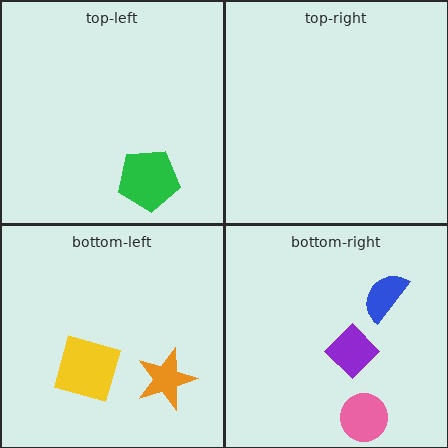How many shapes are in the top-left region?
1.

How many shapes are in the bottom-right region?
3.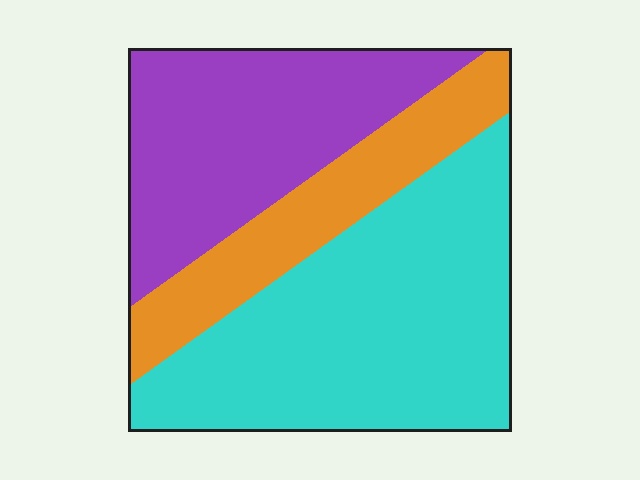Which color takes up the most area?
Cyan, at roughly 50%.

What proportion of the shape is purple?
Purple takes up between a quarter and a half of the shape.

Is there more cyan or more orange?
Cyan.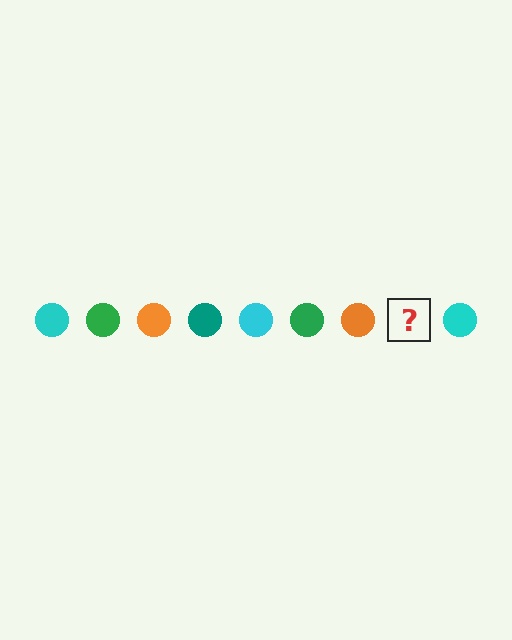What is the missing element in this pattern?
The missing element is a teal circle.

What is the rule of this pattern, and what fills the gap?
The rule is that the pattern cycles through cyan, green, orange, teal circles. The gap should be filled with a teal circle.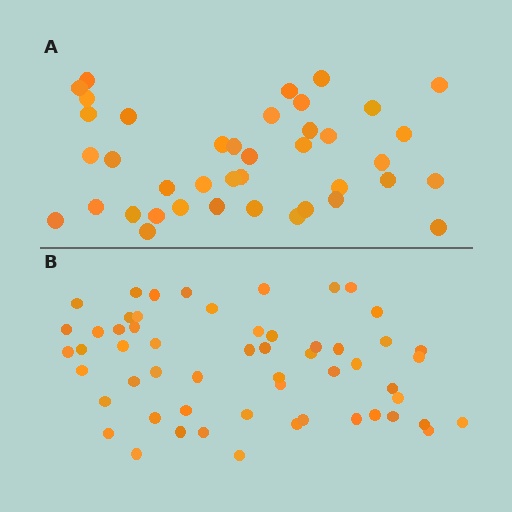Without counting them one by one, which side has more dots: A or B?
Region B (the bottom region) has more dots.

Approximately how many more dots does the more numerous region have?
Region B has approximately 15 more dots than region A.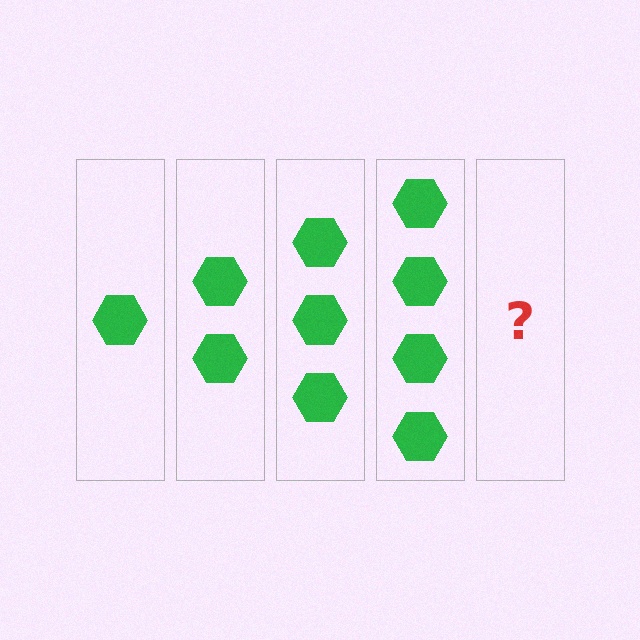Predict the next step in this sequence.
The next step is 5 hexagons.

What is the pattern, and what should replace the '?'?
The pattern is that each step adds one more hexagon. The '?' should be 5 hexagons.